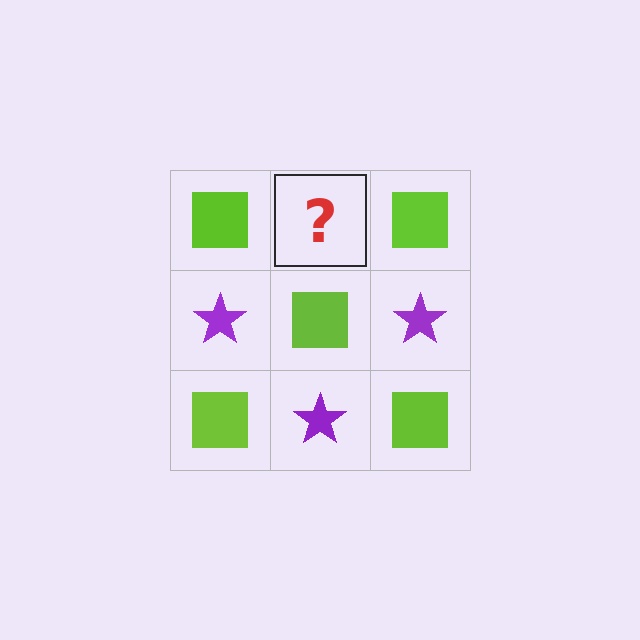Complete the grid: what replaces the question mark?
The question mark should be replaced with a purple star.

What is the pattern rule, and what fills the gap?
The rule is that it alternates lime square and purple star in a checkerboard pattern. The gap should be filled with a purple star.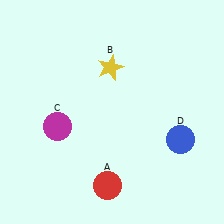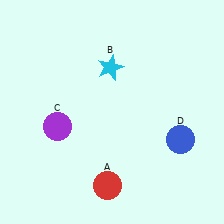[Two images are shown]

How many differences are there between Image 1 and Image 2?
There are 2 differences between the two images.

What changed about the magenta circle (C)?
In Image 1, C is magenta. In Image 2, it changed to purple.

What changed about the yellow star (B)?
In Image 1, B is yellow. In Image 2, it changed to cyan.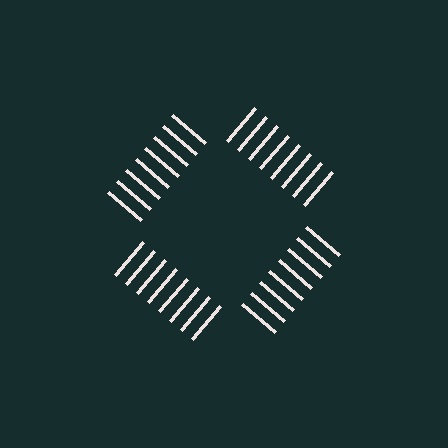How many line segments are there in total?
32 — 8 along each of the 4 edges.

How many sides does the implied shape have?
4 sides — the line-ends trace a square.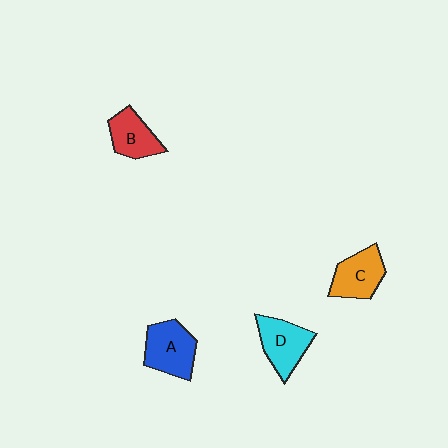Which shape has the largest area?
Shape A (blue).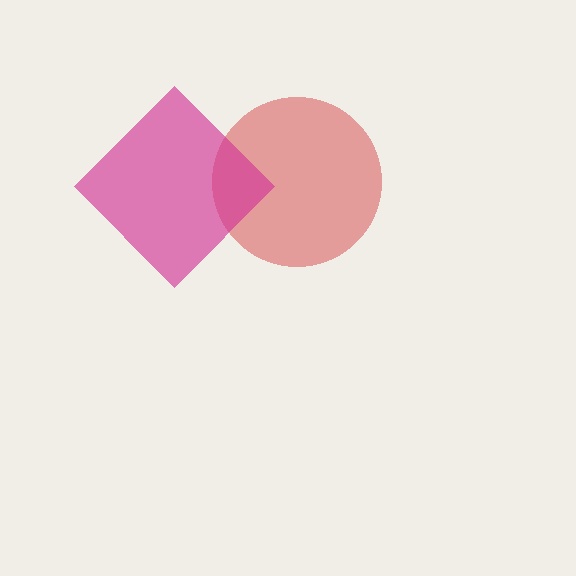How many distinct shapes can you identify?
There are 2 distinct shapes: a red circle, a magenta diamond.